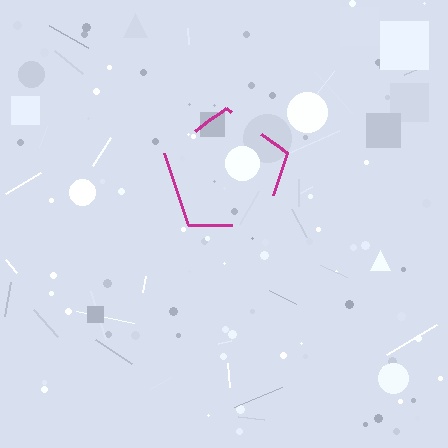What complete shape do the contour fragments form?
The contour fragments form a pentagon.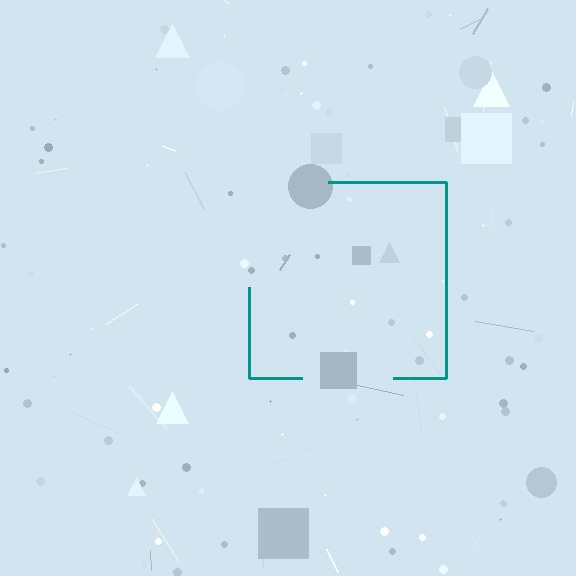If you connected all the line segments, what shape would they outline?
They would outline a square.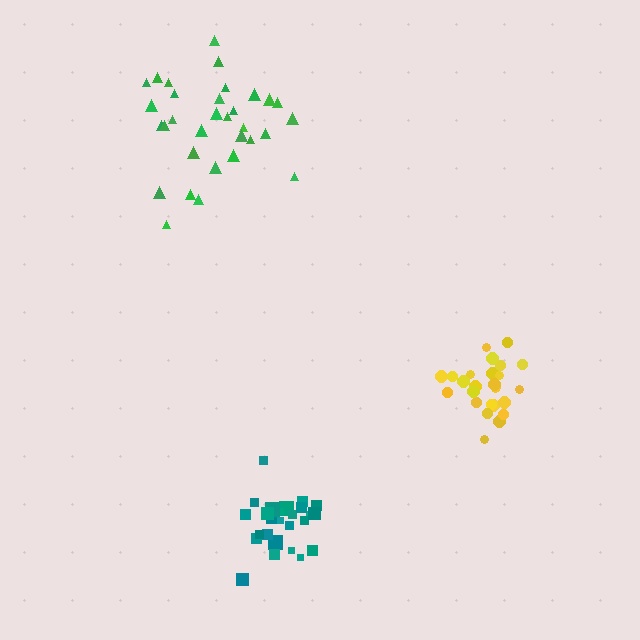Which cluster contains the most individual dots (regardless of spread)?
Green (32).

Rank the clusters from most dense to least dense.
teal, yellow, green.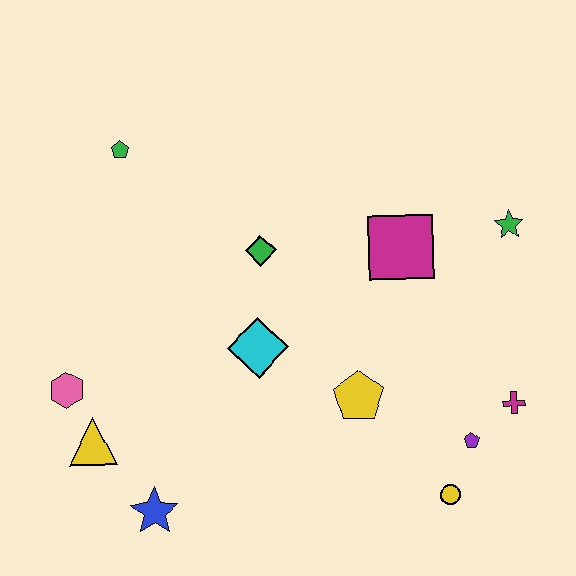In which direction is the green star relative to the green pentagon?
The green star is to the right of the green pentagon.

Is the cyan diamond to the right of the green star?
No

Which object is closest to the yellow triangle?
The pink hexagon is closest to the yellow triangle.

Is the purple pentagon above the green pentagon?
No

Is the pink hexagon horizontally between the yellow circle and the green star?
No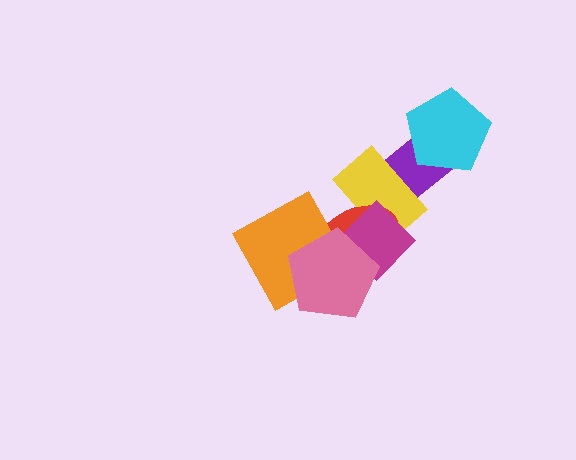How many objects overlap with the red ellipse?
4 objects overlap with the red ellipse.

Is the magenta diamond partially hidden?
Yes, it is partially covered by another shape.